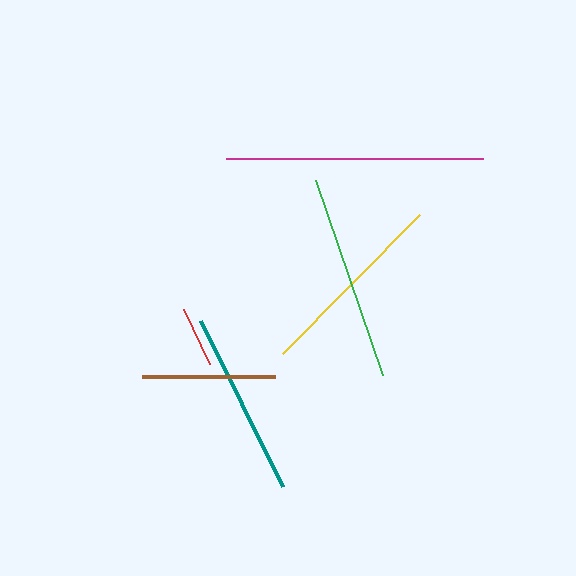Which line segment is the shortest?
The red line is the shortest at approximately 61 pixels.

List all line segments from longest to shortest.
From longest to shortest: magenta, green, yellow, teal, brown, red.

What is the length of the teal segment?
The teal segment is approximately 185 pixels long.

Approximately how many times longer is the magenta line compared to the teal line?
The magenta line is approximately 1.4 times the length of the teal line.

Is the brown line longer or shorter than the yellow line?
The yellow line is longer than the brown line.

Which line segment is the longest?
The magenta line is the longest at approximately 257 pixels.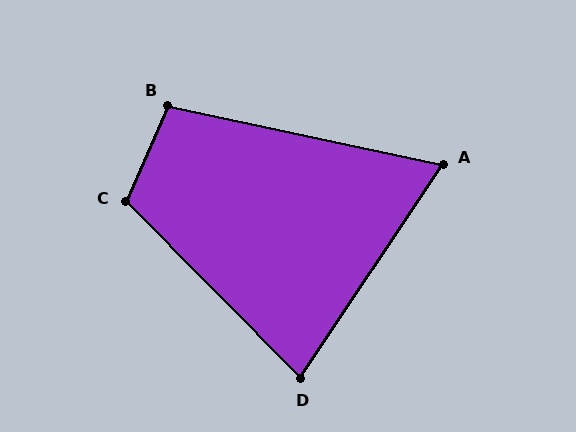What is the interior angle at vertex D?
Approximately 78 degrees (acute).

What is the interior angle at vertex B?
Approximately 102 degrees (obtuse).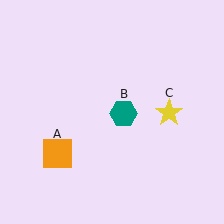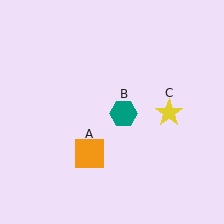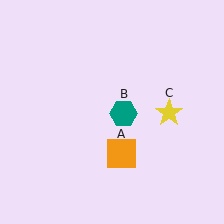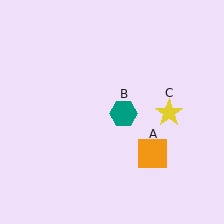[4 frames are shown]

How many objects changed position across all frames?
1 object changed position: orange square (object A).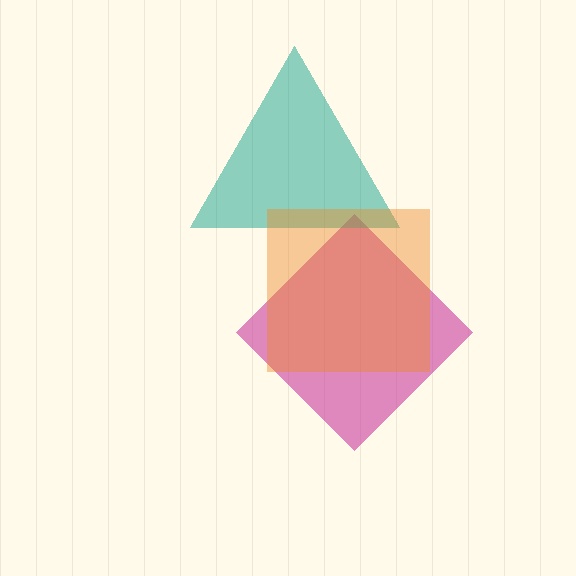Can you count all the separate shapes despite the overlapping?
Yes, there are 3 separate shapes.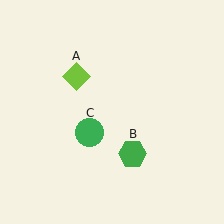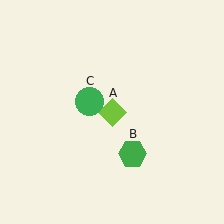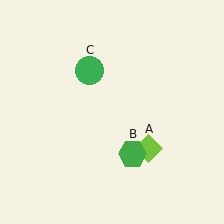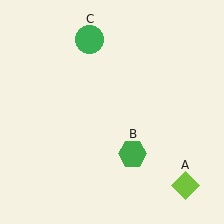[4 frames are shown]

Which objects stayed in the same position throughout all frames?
Green hexagon (object B) remained stationary.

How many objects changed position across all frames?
2 objects changed position: lime diamond (object A), green circle (object C).